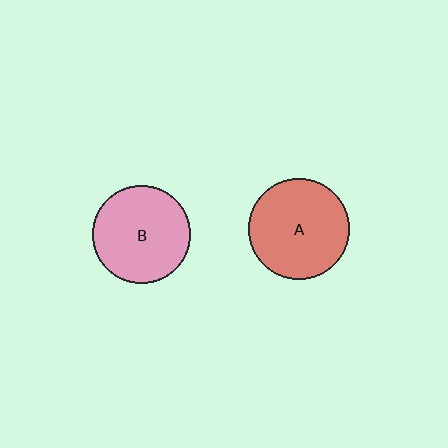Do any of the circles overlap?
No, none of the circles overlap.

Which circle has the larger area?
Circle A (red).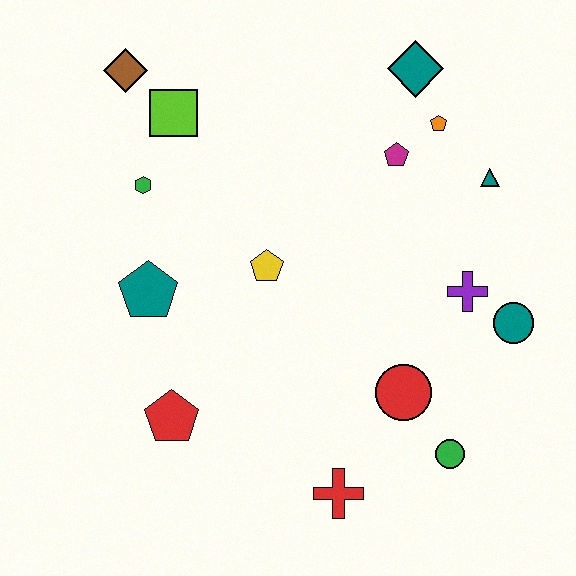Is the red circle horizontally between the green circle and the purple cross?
No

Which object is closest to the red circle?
The green circle is closest to the red circle.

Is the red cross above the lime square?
No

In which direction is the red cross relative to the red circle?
The red cross is below the red circle.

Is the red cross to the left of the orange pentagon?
Yes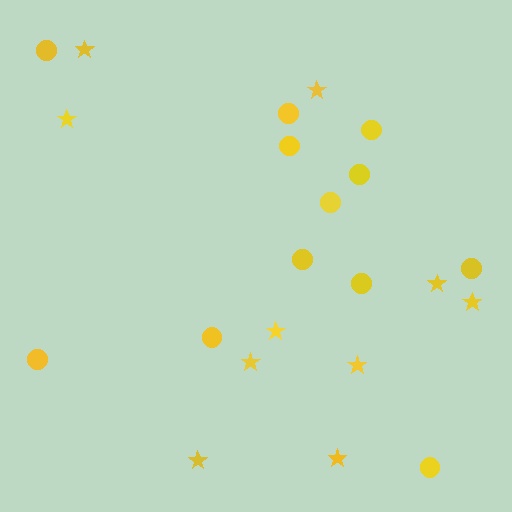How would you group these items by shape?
There are 2 groups: one group of stars (10) and one group of circles (12).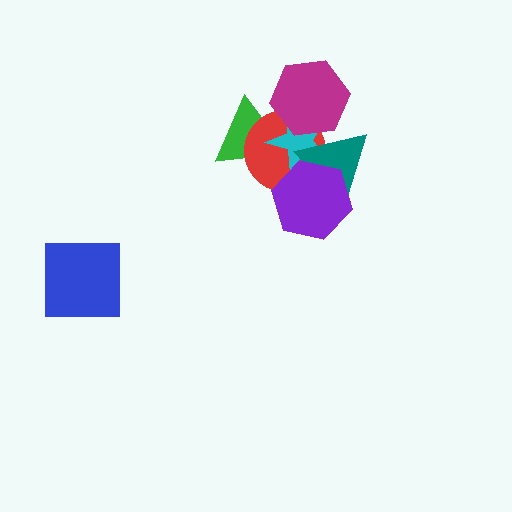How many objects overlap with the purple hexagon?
3 objects overlap with the purple hexagon.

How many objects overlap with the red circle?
5 objects overlap with the red circle.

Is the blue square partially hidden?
No, no other shape covers it.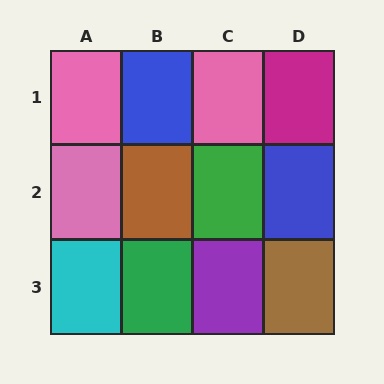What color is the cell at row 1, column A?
Pink.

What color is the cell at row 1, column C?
Pink.